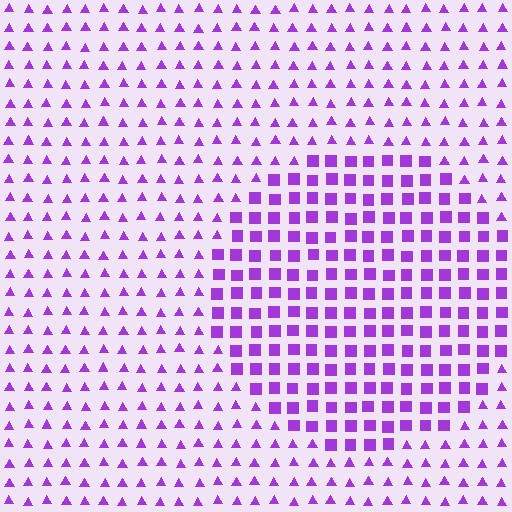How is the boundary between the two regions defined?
The boundary is defined by a change in element shape: squares inside vs. triangles outside. All elements share the same color and spacing.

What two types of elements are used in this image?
The image uses squares inside the circle region and triangles outside it.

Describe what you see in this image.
The image is filled with small purple elements arranged in a uniform grid. A circle-shaped region contains squares, while the surrounding area contains triangles. The boundary is defined purely by the change in element shape.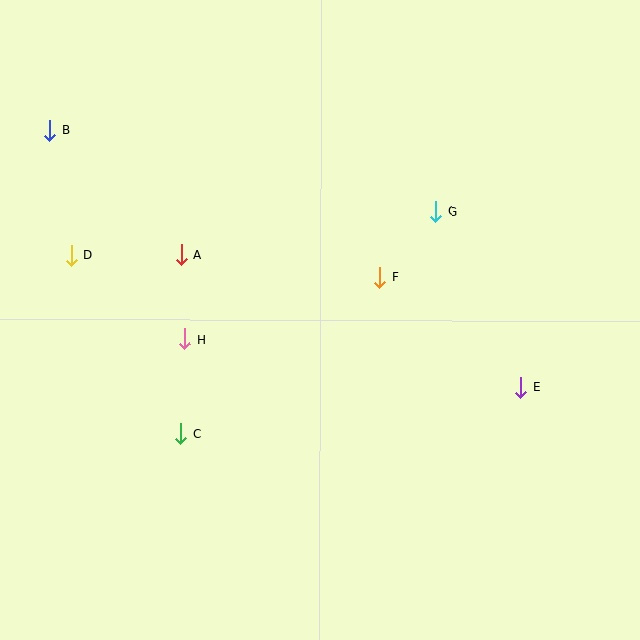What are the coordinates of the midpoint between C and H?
The midpoint between C and H is at (183, 386).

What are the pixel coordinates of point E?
Point E is at (521, 387).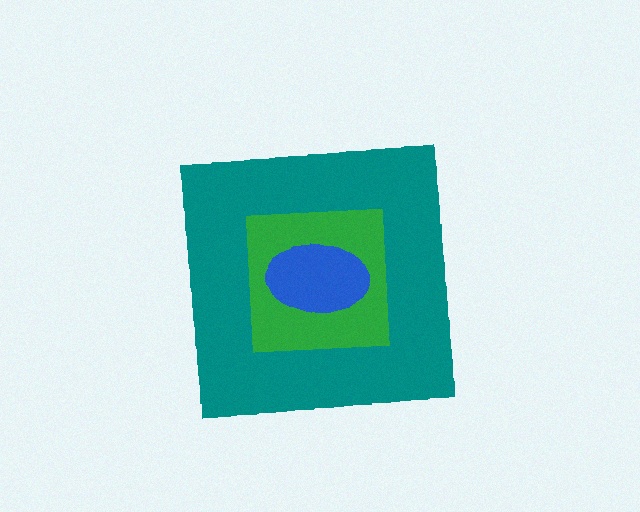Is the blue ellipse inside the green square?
Yes.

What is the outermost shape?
The teal square.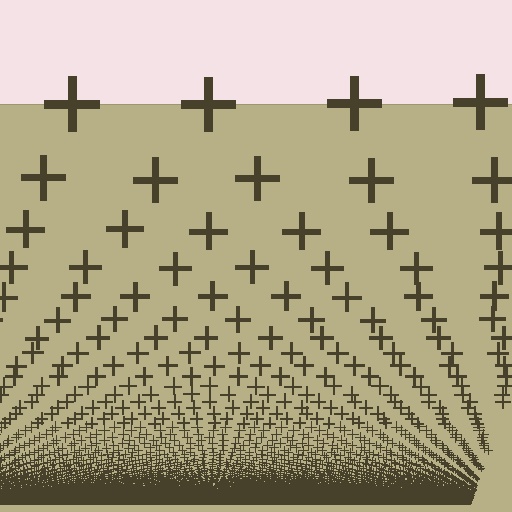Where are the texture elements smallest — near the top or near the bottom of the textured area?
Near the bottom.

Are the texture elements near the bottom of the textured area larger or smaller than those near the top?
Smaller. The gradient is inverted — elements near the bottom are smaller and denser.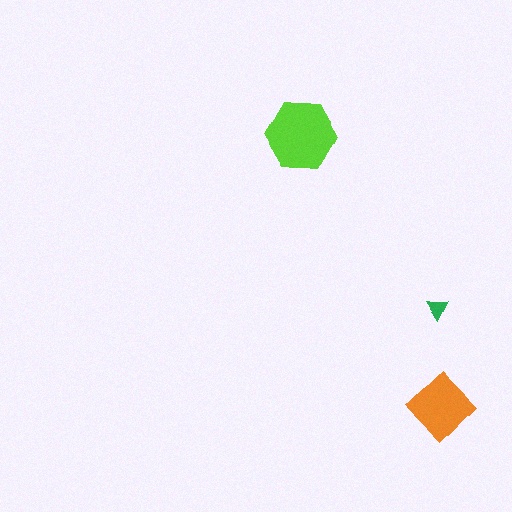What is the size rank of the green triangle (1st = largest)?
3rd.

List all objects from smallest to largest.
The green triangle, the orange diamond, the lime hexagon.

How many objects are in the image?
There are 3 objects in the image.